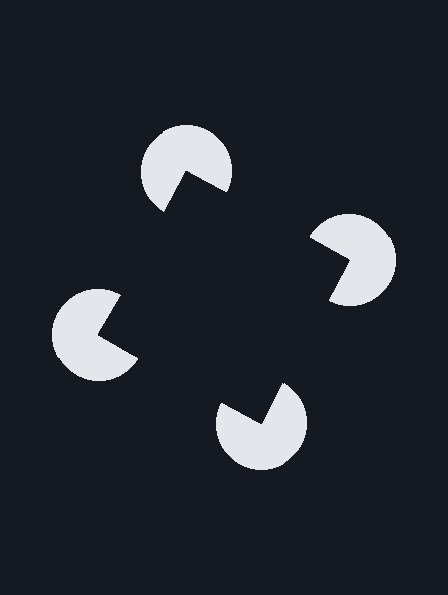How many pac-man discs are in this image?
There are 4 — one at each vertex of the illusory square.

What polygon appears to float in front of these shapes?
An illusory square — its edges are inferred from the aligned wedge cuts in the pac-man discs, not physically drawn.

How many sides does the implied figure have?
4 sides.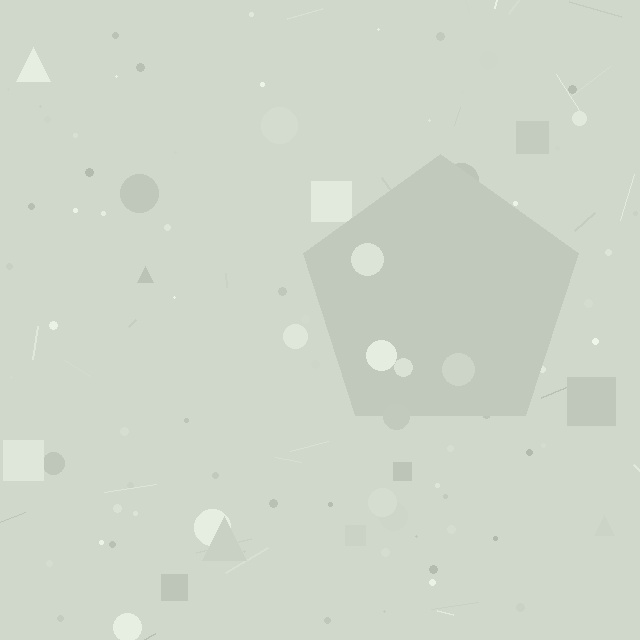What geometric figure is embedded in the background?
A pentagon is embedded in the background.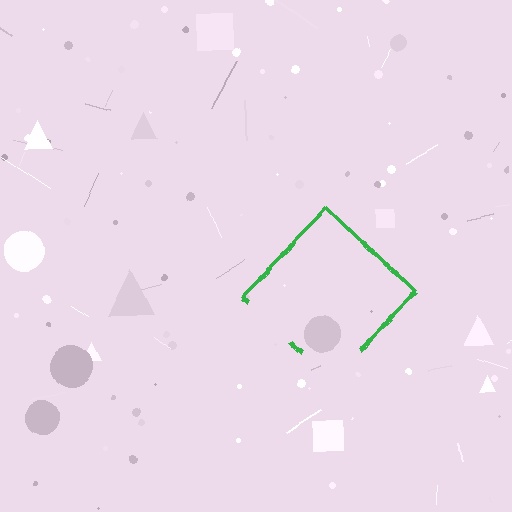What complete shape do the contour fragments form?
The contour fragments form a diamond.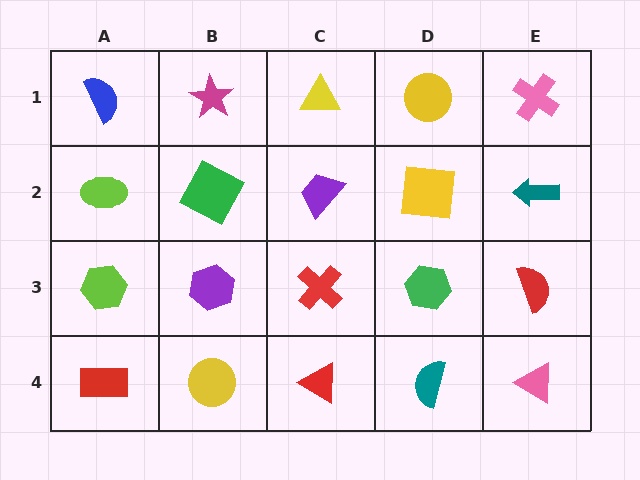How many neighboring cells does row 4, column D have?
3.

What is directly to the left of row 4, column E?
A teal semicircle.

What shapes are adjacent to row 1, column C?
A purple trapezoid (row 2, column C), a magenta star (row 1, column B), a yellow circle (row 1, column D).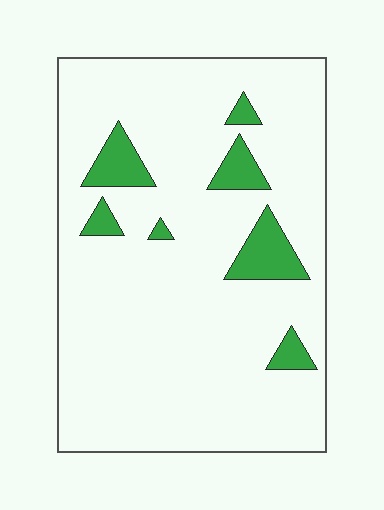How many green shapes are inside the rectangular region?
7.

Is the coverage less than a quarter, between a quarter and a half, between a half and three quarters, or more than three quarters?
Less than a quarter.